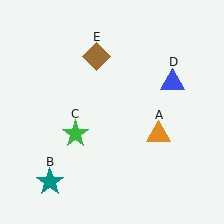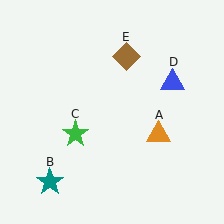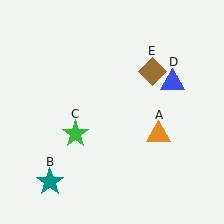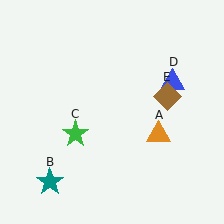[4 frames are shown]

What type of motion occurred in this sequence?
The brown diamond (object E) rotated clockwise around the center of the scene.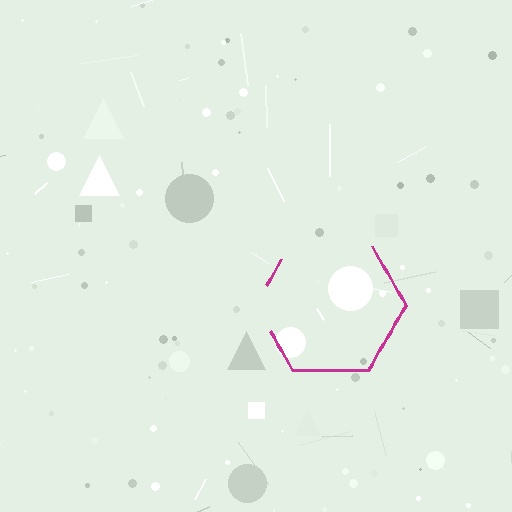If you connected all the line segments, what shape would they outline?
They would outline a hexagon.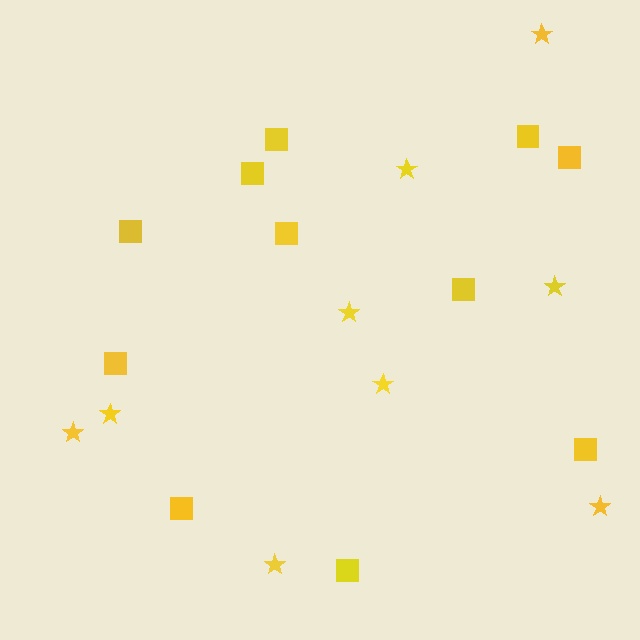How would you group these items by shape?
There are 2 groups: one group of stars (9) and one group of squares (11).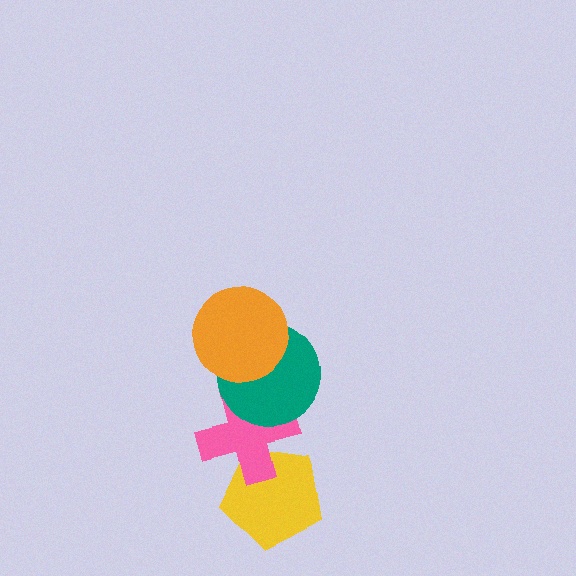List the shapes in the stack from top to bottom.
From top to bottom: the orange circle, the teal circle, the pink cross, the yellow pentagon.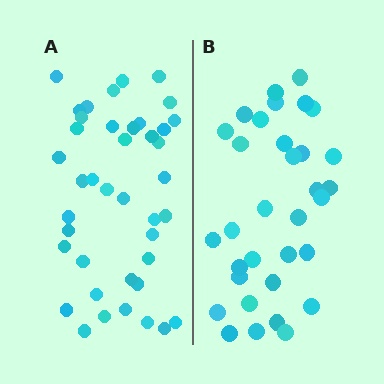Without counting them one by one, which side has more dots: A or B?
Region A (the left region) has more dots.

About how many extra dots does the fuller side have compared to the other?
Region A has roughly 8 or so more dots than region B.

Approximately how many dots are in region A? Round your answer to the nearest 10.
About 40 dots. (The exact count is 41, which rounds to 40.)